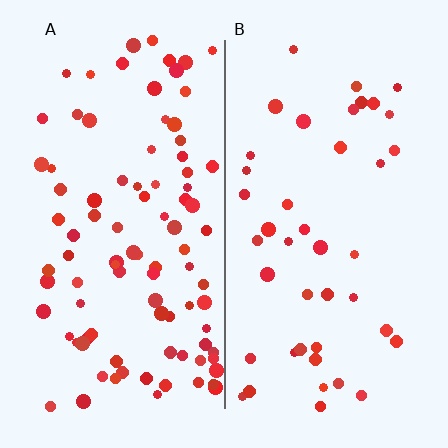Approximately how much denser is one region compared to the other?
Approximately 2.2× — region A over region B.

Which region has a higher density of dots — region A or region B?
A (the left).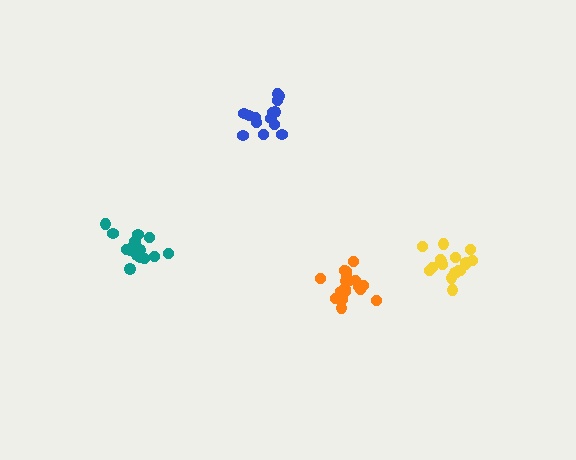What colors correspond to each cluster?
The clusters are colored: orange, yellow, blue, teal.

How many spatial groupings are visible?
There are 4 spatial groupings.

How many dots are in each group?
Group 1: 18 dots, Group 2: 17 dots, Group 3: 14 dots, Group 4: 17 dots (66 total).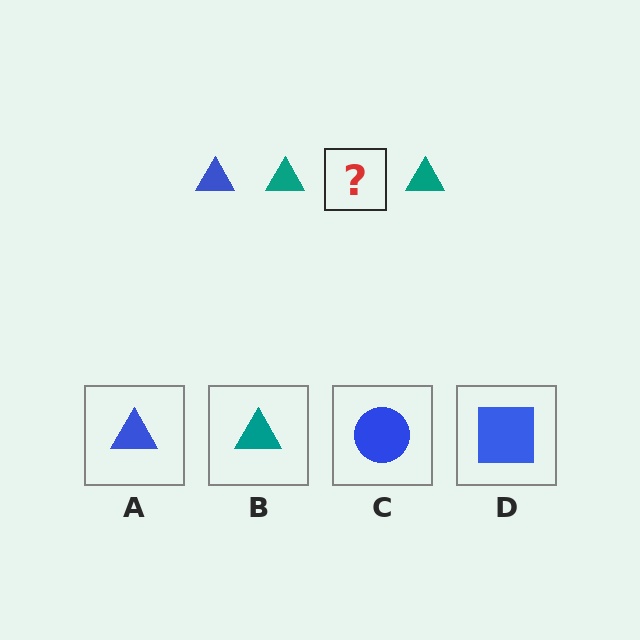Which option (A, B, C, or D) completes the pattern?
A.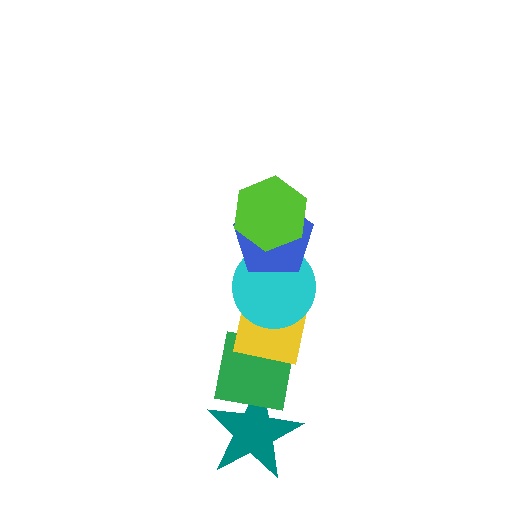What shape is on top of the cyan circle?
The blue pentagon is on top of the cyan circle.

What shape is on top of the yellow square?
The cyan circle is on top of the yellow square.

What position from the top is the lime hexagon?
The lime hexagon is 1st from the top.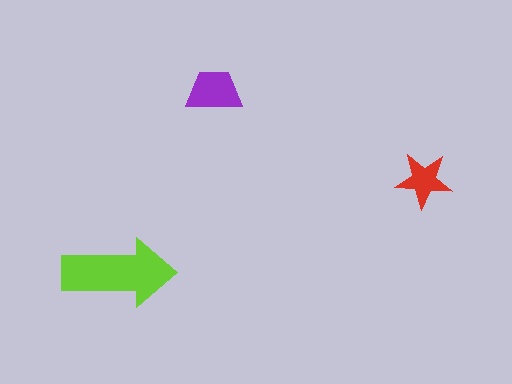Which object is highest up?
The purple trapezoid is topmost.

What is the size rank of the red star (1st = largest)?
3rd.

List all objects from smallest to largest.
The red star, the purple trapezoid, the lime arrow.